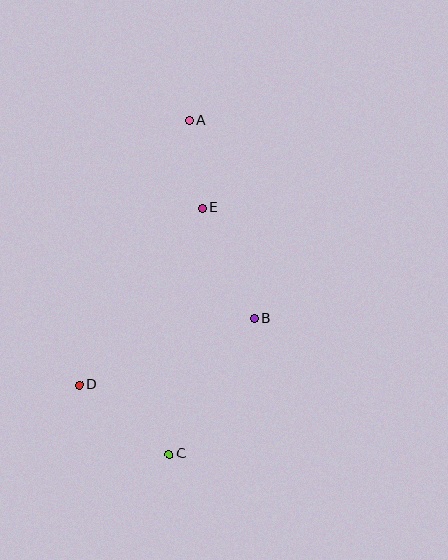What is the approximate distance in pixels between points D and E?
The distance between D and E is approximately 215 pixels.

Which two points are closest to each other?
Points A and E are closest to each other.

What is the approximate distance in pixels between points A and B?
The distance between A and B is approximately 208 pixels.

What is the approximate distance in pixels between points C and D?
The distance between C and D is approximately 113 pixels.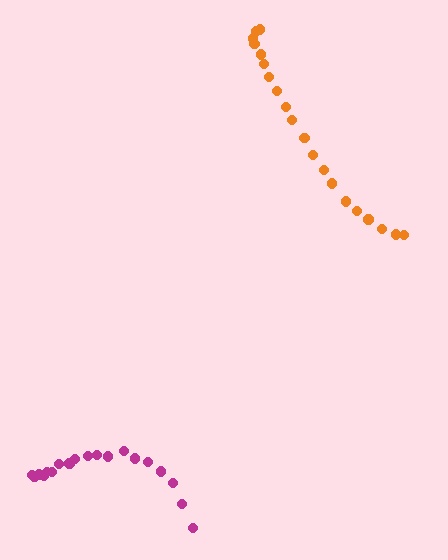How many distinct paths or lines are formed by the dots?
There are 2 distinct paths.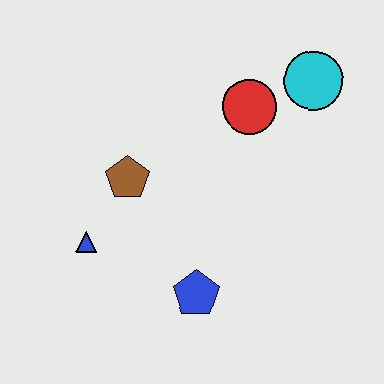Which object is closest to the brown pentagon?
The blue triangle is closest to the brown pentagon.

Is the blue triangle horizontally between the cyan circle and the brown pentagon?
No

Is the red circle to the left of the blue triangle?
No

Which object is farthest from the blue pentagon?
The cyan circle is farthest from the blue pentagon.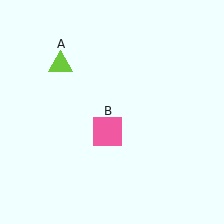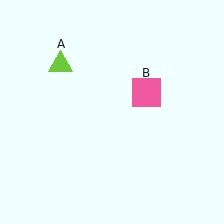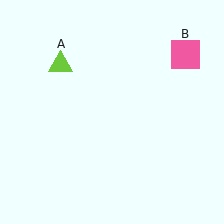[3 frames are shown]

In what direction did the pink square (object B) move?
The pink square (object B) moved up and to the right.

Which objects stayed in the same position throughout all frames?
Lime triangle (object A) remained stationary.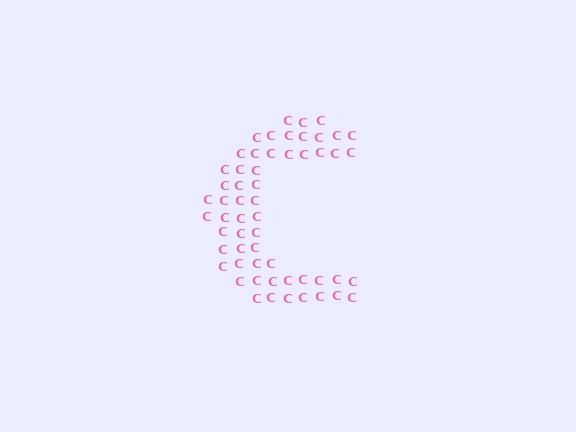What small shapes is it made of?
It is made of small letter C's.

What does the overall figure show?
The overall figure shows the letter C.